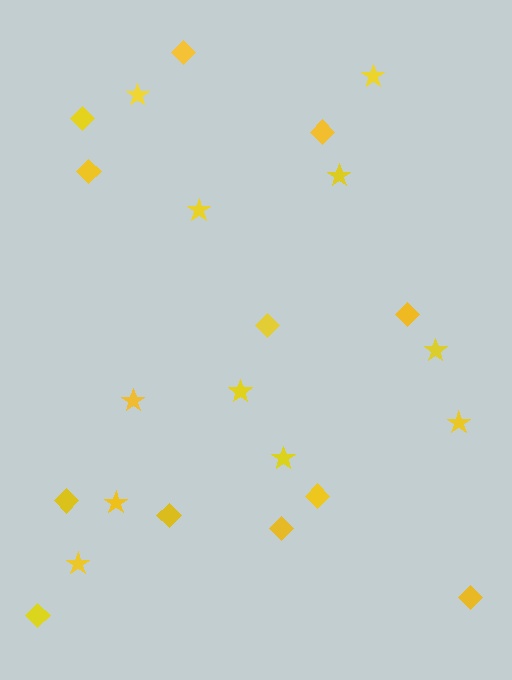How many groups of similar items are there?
There are 2 groups: one group of stars (11) and one group of diamonds (12).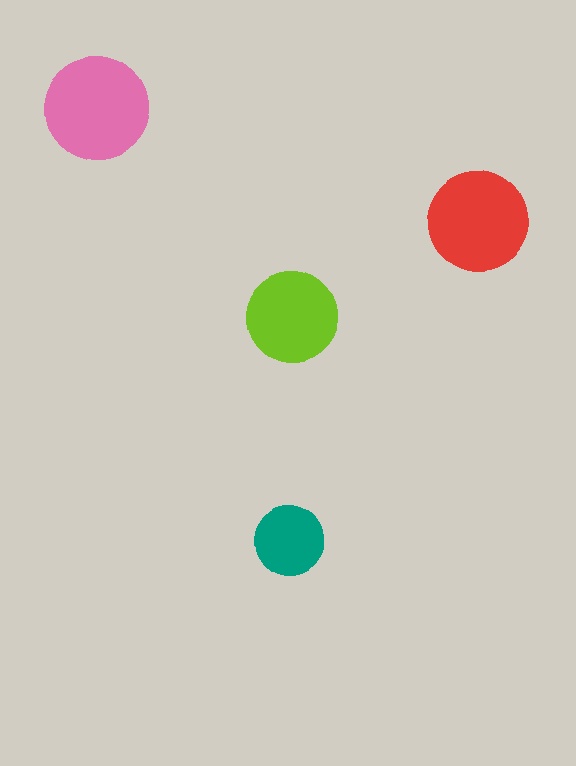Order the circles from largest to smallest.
the pink one, the red one, the lime one, the teal one.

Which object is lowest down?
The teal circle is bottommost.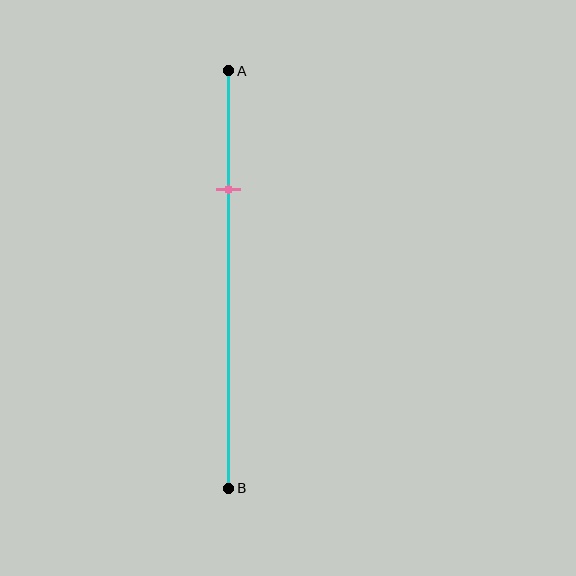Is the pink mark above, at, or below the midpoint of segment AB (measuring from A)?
The pink mark is above the midpoint of segment AB.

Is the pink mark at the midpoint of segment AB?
No, the mark is at about 30% from A, not at the 50% midpoint.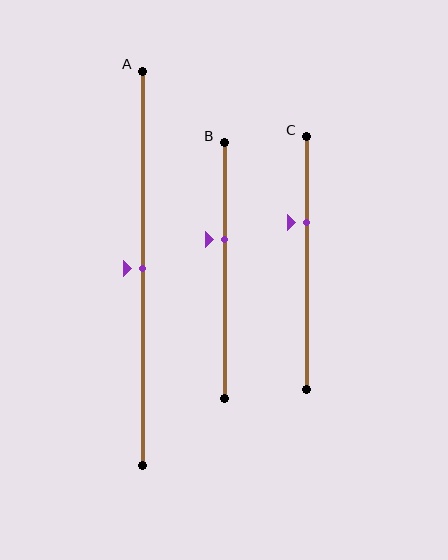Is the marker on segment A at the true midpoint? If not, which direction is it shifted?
Yes, the marker on segment A is at the true midpoint.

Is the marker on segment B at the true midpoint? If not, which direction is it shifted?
No, the marker on segment B is shifted upward by about 12% of the segment length.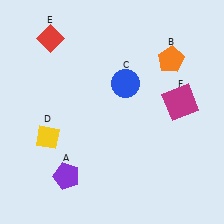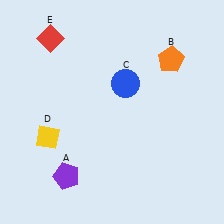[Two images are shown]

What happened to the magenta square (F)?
The magenta square (F) was removed in Image 2. It was in the top-right area of Image 1.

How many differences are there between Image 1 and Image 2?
There is 1 difference between the two images.